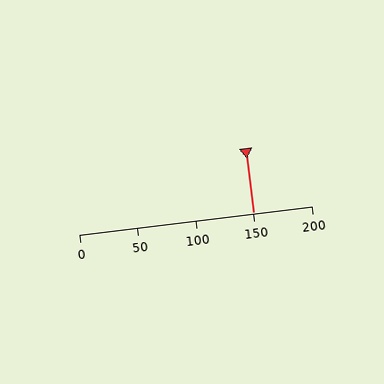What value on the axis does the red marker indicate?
The marker indicates approximately 150.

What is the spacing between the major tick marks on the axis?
The major ticks are spaced 50 apart.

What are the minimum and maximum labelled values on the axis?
The axis runs from 0 to 200.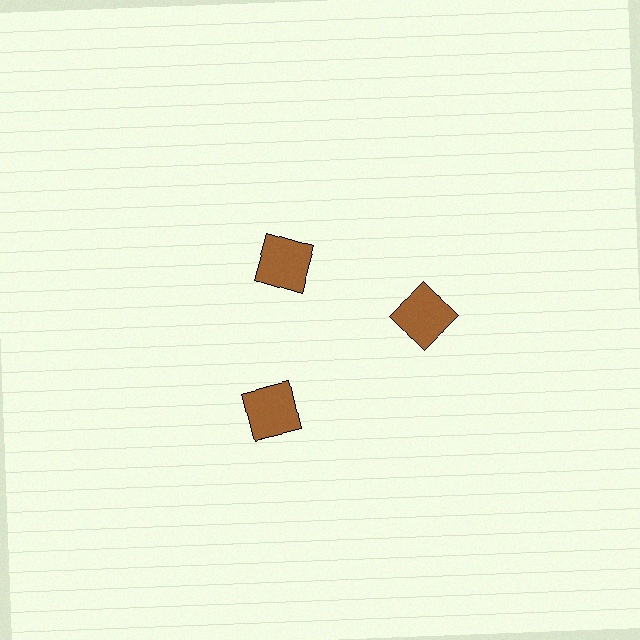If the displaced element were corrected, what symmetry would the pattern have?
It would have 3-fold rotational symmetry — the pattern would map onto itself every 120 degrees.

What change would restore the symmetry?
The symmetry would be restored by moving it outward, back onto the ring so that all 3 squares sit at equal angles and equal distance from the center.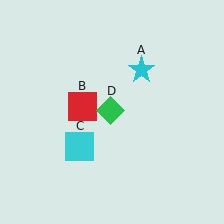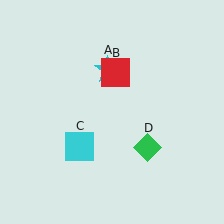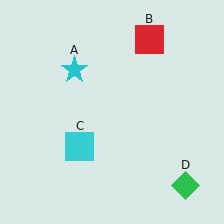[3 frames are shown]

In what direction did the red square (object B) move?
The red square (object B) moved up and to the right.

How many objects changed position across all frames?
3 objects changed position: cyan star (object A), red square (object B), green diamond (object D).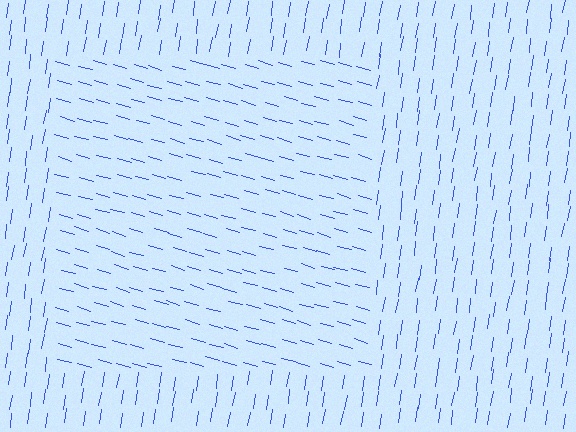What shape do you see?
I see a rectangle.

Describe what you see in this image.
The image is filled with small blue line segments. A rectangle region in the image has lines oriented differently from the surrounding lines, creating a visible texture boundary.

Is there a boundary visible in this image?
Yes, there is a texture boundary formed by a change in line orientation.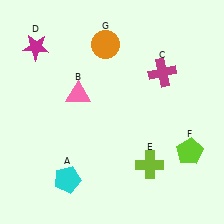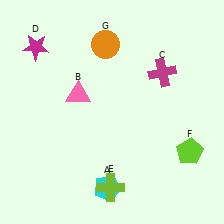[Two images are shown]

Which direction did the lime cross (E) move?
The lime cross (E) moved left.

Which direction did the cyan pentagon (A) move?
The cyan pentagon (A) moved right.